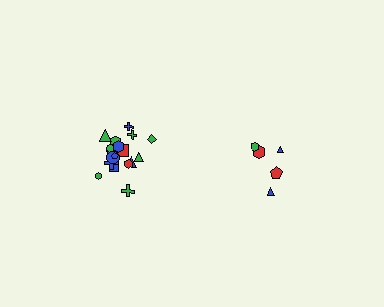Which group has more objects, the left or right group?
The left group.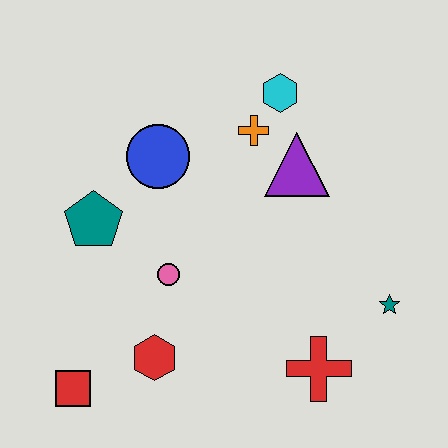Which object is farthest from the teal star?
The red square is farthest from the teal star.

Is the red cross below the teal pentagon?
Yes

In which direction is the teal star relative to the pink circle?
The teal star is to the right of the pink circle.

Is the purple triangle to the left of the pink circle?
No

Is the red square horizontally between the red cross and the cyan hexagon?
No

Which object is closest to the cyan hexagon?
The orange cross is closest to the cyan hexagon.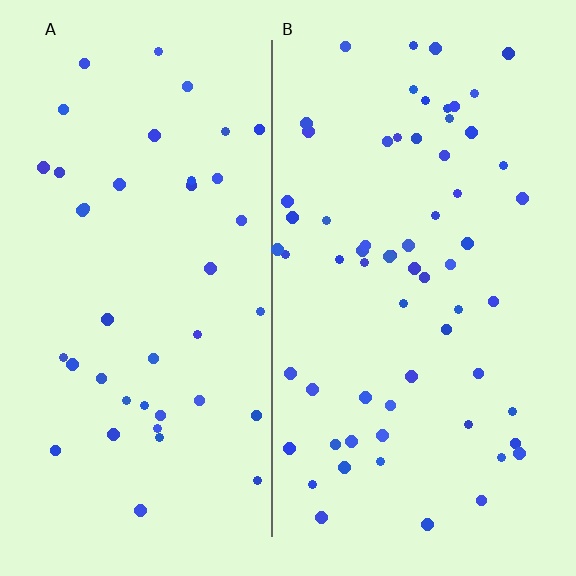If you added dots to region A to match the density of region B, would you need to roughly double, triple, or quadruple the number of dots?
Approximately double.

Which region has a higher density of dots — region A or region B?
B (the right).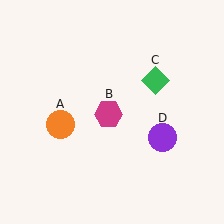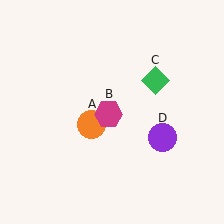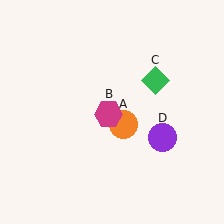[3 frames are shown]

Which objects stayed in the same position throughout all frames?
Magenta hexagon (object B) and green diamond (object C) and purple circle (object D) remained stationary.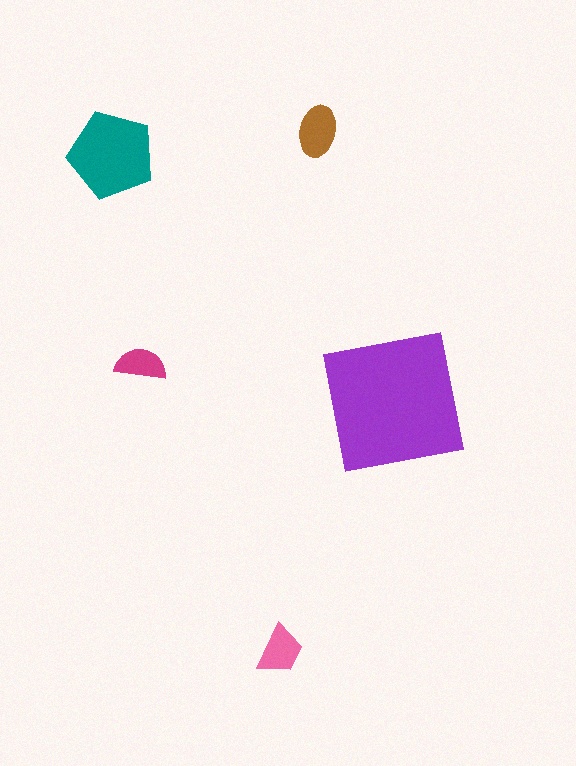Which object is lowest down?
The pink trapezoid is bottommost.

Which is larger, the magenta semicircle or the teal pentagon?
The teal pentagon.